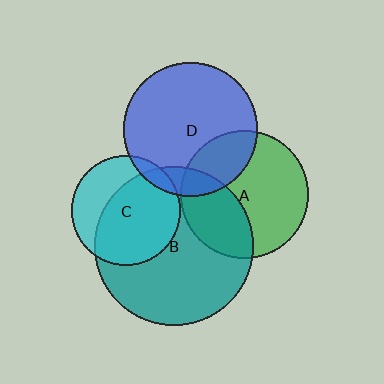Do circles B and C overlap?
Yes.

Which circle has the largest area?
Circle B (teal).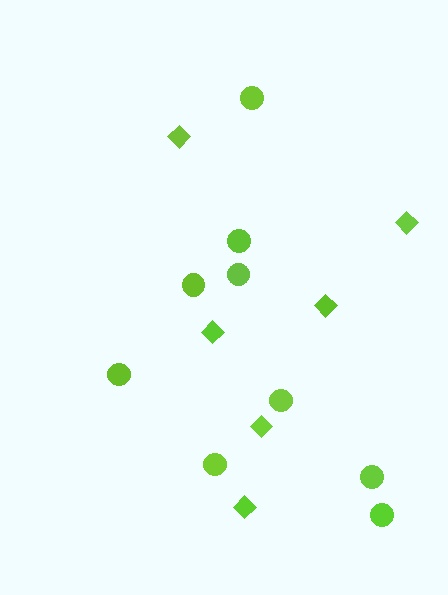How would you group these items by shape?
There are 2 groups: one group of diamonds (6) and one group of circles (9).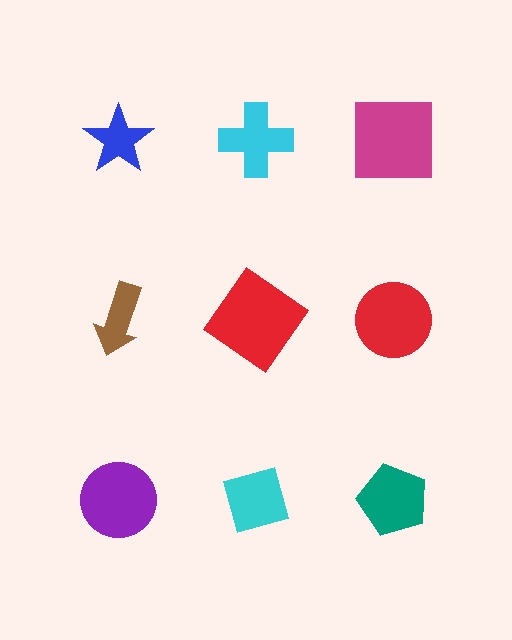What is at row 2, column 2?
A red diamond.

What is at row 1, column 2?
A cyan cross.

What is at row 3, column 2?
A cyan diamond.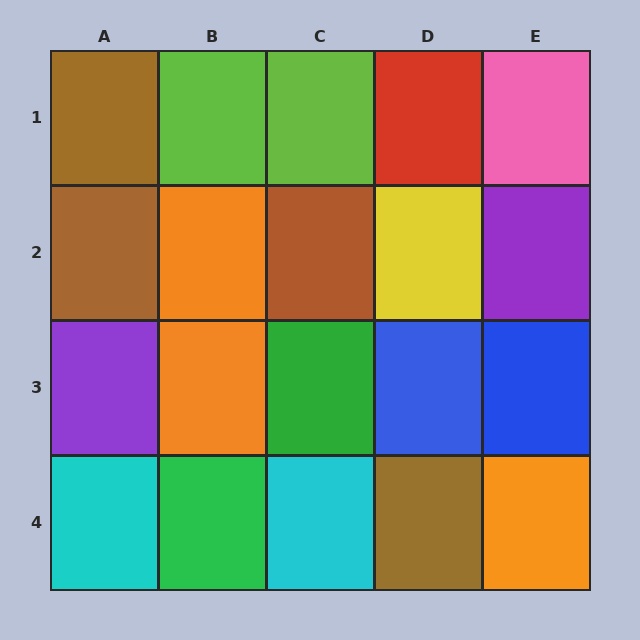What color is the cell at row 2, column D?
Yellow.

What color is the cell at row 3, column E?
Blue.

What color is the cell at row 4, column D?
Brown.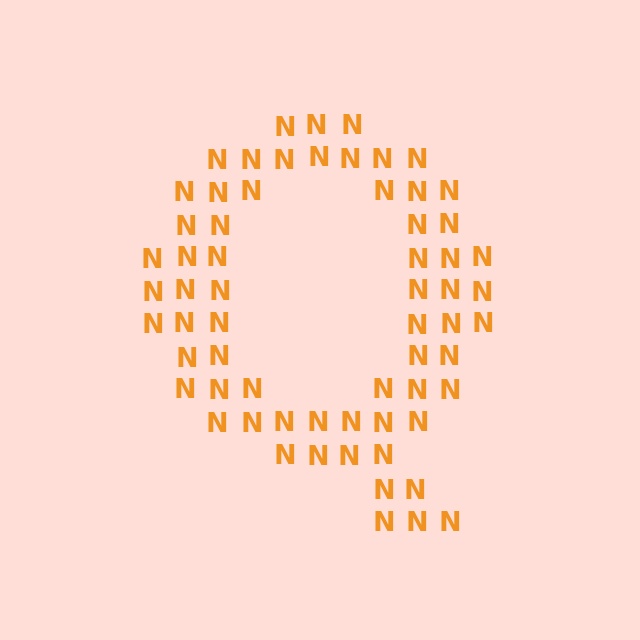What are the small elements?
The small elements are letter N's.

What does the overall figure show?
The overall figure shows the letter Q.